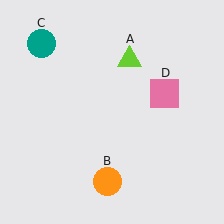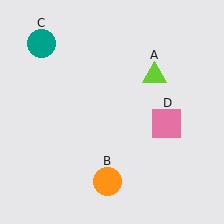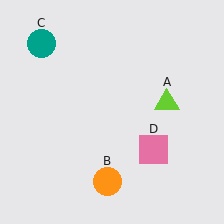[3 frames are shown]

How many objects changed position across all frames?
2 objects changed position: lime triangle (object A), pink square (object D).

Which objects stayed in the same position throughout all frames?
Orange circle (object B) and teal circle (object C) remained stationary.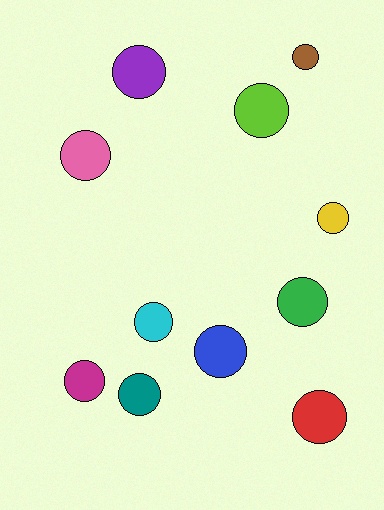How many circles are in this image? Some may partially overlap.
There are 11 circles.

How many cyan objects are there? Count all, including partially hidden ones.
There is 1 cyan object.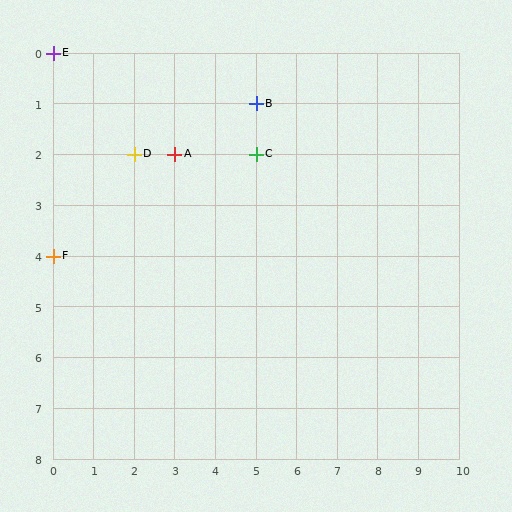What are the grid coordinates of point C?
Point C is at grid coordinates (5, 2).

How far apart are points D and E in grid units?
Points D and E are 2 columns and 2 rows apart (about 2.8 grid units diagonally).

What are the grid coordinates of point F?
Point F is at grid coordinates (0, 4).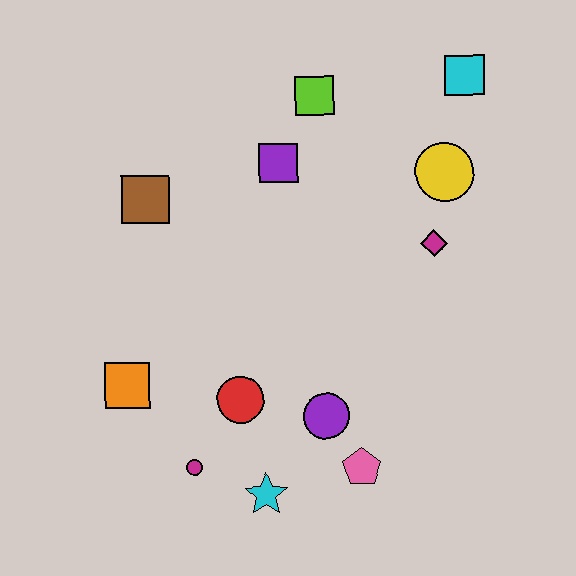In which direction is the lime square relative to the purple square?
The lime square is above the purple square.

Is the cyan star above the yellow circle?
No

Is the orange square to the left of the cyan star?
Yes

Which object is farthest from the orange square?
The cyan square is farthest from the orange square.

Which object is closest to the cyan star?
The magenta circle is closest to the cyan star.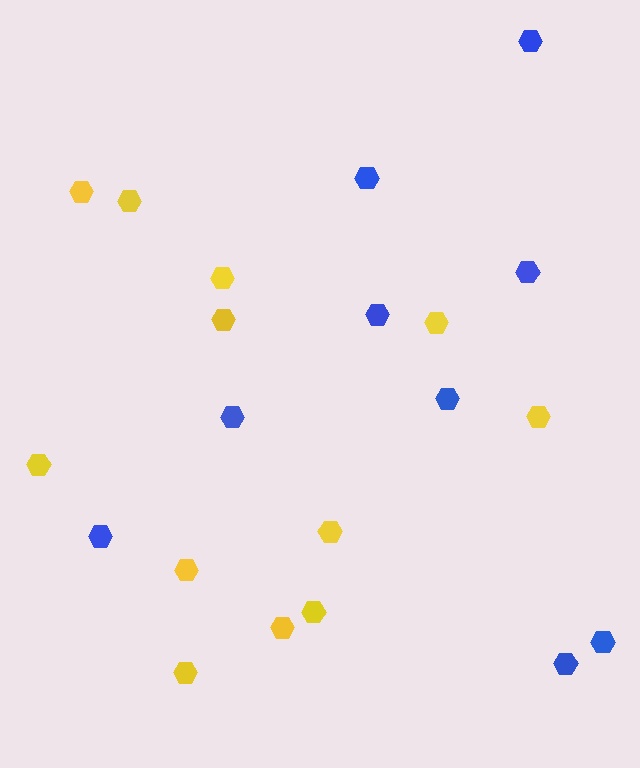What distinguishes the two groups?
There are 2 groups: one group of blue hexagons (9) and one group of yellow hexagons (12).